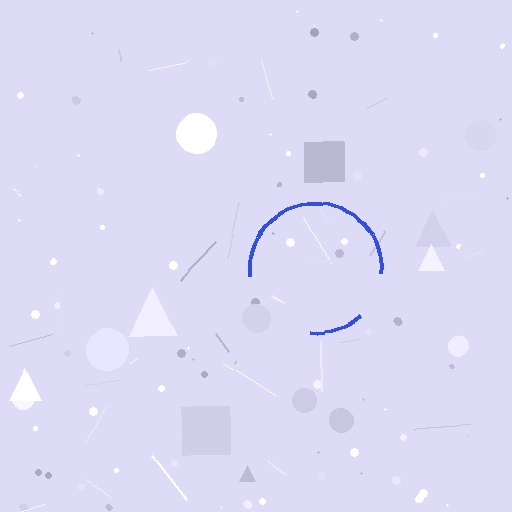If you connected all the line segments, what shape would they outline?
They would outline a circle.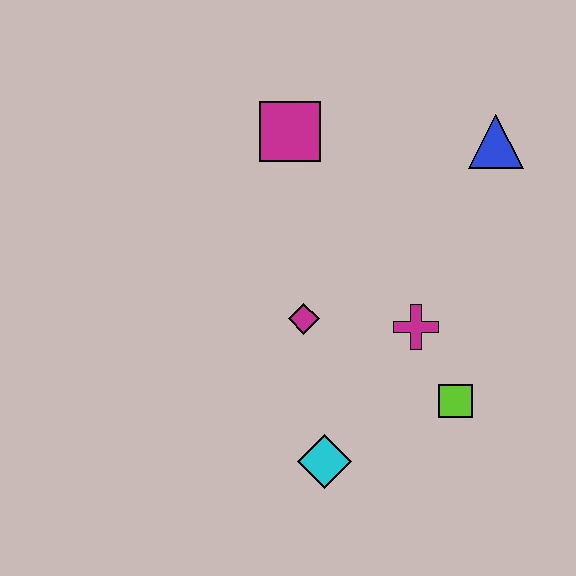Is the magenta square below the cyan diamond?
No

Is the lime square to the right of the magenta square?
Yes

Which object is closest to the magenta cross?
The lime square is closest to the magenta cross.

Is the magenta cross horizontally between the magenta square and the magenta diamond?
No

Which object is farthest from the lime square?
The magenta square is farthest from the lime square.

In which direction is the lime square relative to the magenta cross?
The lime square is below the magenta cross.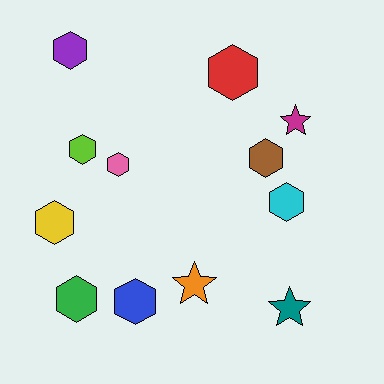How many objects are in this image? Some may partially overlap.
There are 12 objects.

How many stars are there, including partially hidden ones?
There are 3 stars.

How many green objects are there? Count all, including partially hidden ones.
There is 1 green object.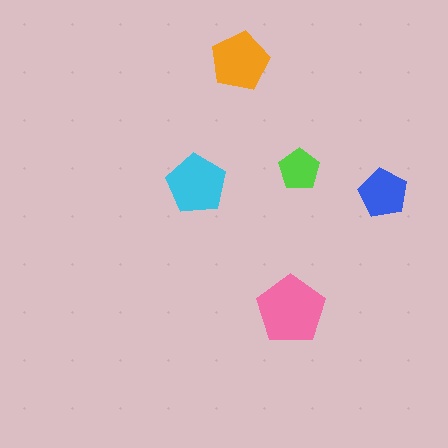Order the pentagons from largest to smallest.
the pink one, the cyan one, the orange one, the blue one, the lime one.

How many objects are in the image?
There are 5 objects in the image.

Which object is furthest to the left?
The cyan pentagon is leftmost.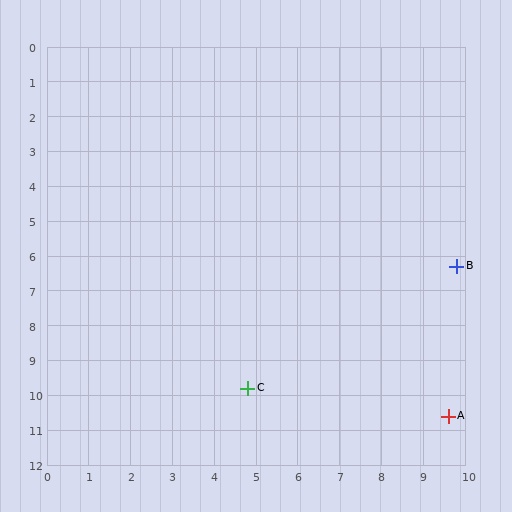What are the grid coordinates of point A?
Point A is at approximately (9.6, 10.6).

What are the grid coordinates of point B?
Point B is at approximately (9.8, 6.3).